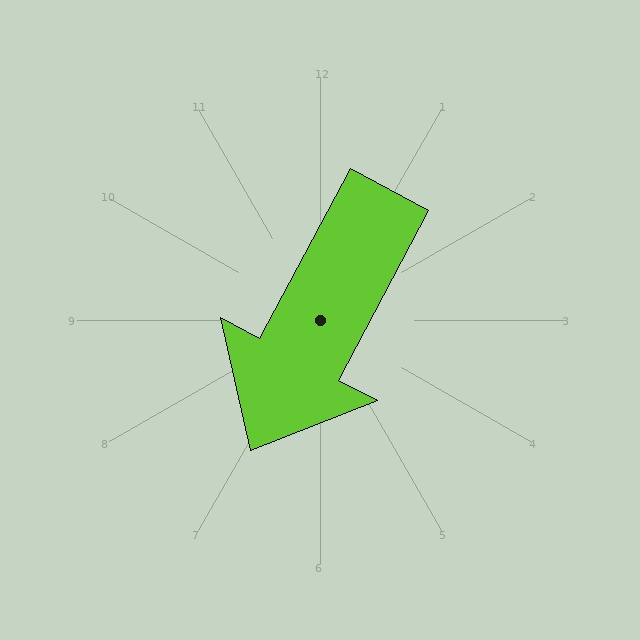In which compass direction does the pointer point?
Southwest.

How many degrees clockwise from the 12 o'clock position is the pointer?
Approximately 208 degrees.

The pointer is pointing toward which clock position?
Roughly 7 o'clock.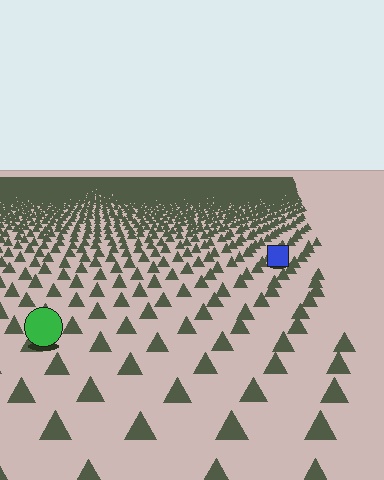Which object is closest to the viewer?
The green circle is closest. The texture marks near it are larger and more spread out.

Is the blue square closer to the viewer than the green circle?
No. The green circle is closer — you can tell from the texture gradient: the ground texture is coarser near it.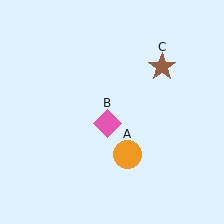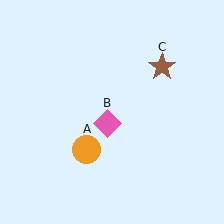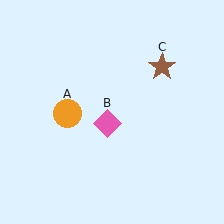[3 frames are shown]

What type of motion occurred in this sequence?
The orange circle (object A) rotated clockwise around the center of the scene.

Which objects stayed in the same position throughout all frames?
Pink diamond (object B) and brown star (object C) remained stationary.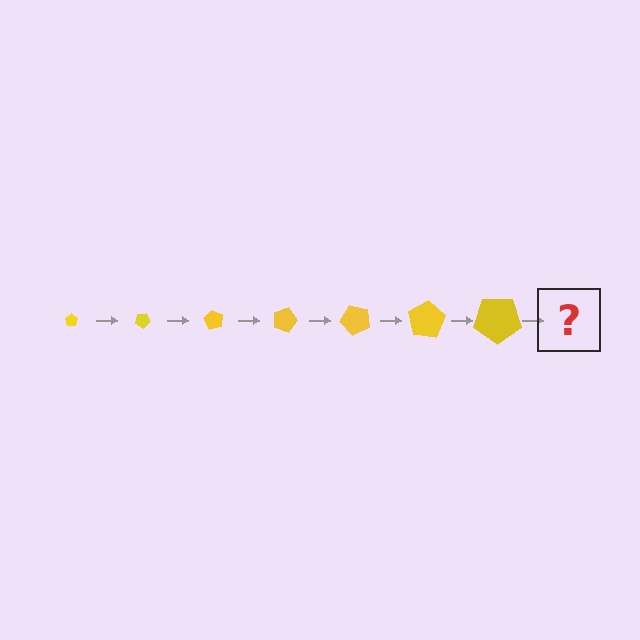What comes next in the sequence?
The next element should be a pentagon, larger than the previous one and rotated 210 degrees from the start.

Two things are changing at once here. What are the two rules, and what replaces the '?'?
The two rules are that the pentagon grows larger each step and it rotates 30 degrees each step. The '?' should be a pentagon, larger than the previous one and rotated 210 degrees from the start.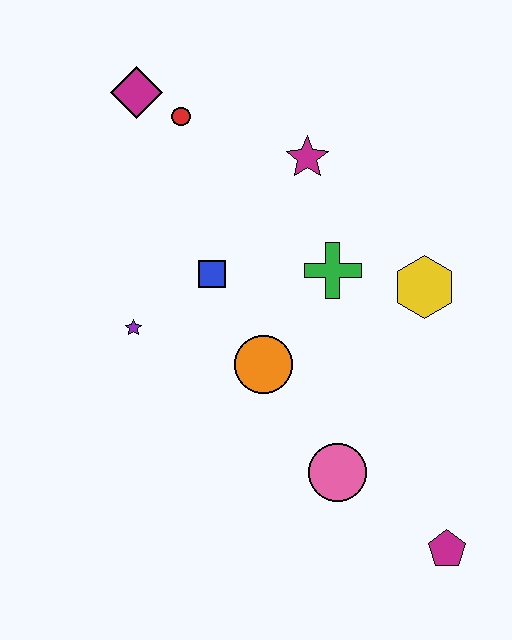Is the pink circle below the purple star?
Yes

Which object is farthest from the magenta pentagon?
The magenta diamond is farthest from the magenta pentagon.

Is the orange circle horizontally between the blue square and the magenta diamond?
No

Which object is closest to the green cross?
The yellow hexagon is closest to the green cross.